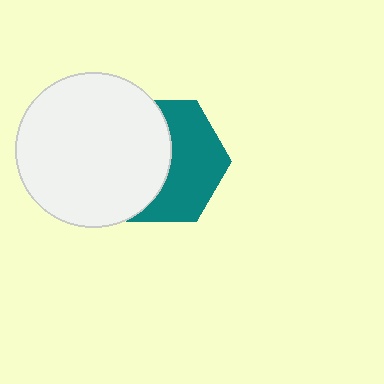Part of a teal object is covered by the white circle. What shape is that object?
It is a hexagon.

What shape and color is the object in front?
The object in front is a white circle.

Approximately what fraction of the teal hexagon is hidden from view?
Roughly 50% of the teal hexagon is hidden behind the white circle.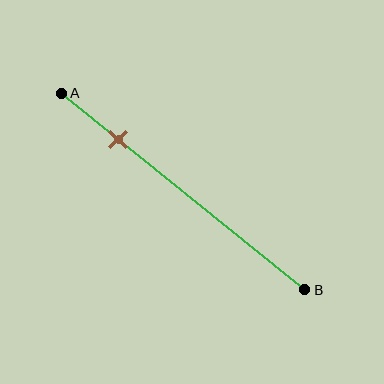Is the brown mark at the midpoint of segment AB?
No, the mark is at about 25% from A, not at the 50% midpoint.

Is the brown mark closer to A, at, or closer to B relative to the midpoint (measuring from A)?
The brown mark is closer to point A than the midpoint of segment AB.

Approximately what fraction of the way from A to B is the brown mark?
The brown mark is approximately 25% of the way from A to B.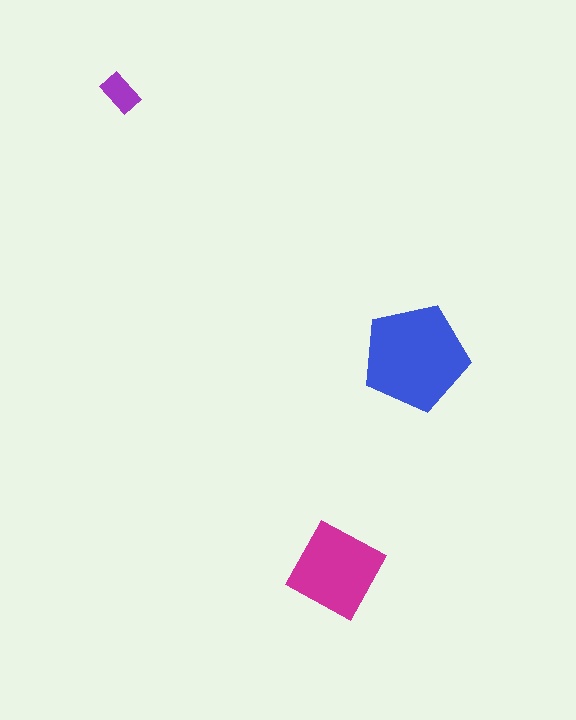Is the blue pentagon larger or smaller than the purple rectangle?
Larger.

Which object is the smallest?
The purple rectangle.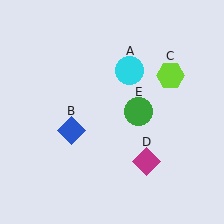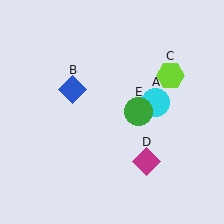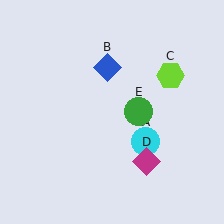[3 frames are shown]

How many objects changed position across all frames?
2 objects changed position: cyan circle (object A), blue diamond (object B).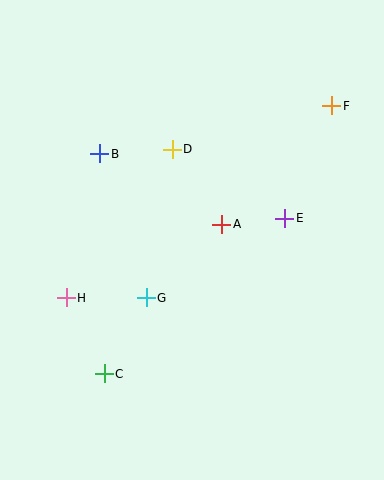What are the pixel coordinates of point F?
Point F is at (332, 106).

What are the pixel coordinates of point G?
Point G is at (146, 298).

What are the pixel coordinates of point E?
Point E is at (285, 218).